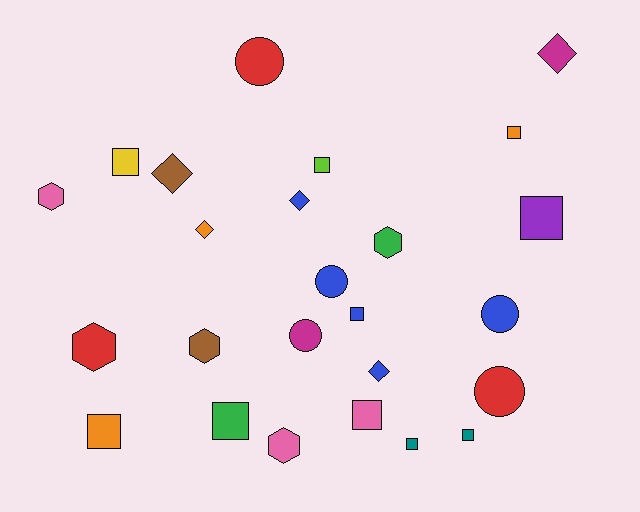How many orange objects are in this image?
There are 3 orange objects.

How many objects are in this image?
There are 25 objects.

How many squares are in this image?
There are 10 squares.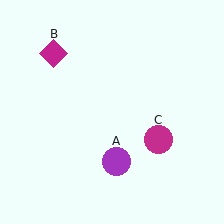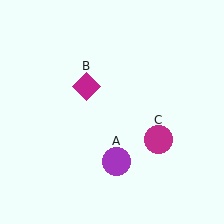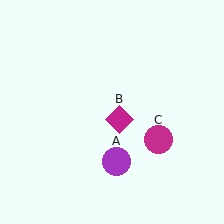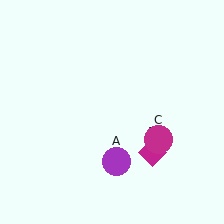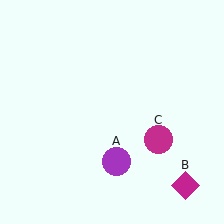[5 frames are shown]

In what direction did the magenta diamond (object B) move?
The magenta diamond (object B) moved down and to the right.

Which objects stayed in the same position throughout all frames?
Purple circle (object A) and magenta circle (object C) remained stationary.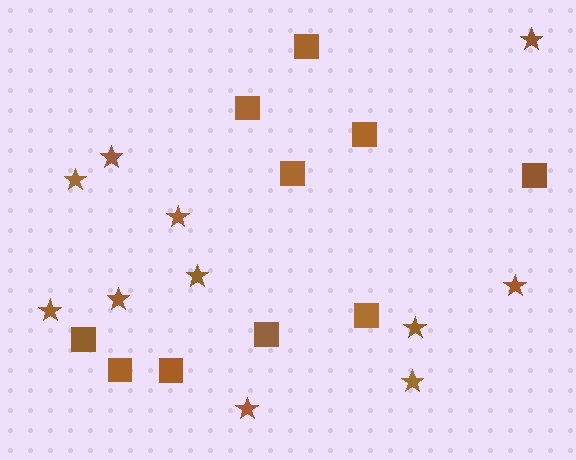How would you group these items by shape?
There are 2 groups: one group of squares (10) and one group of stars (11).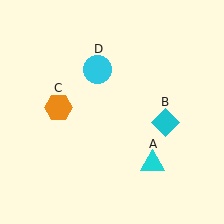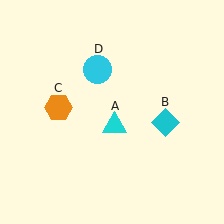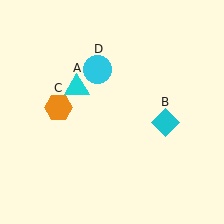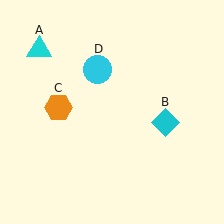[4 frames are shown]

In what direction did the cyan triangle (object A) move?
The cyan triangle (object A) moved up and to the left.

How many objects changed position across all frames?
1 object changed position: cyan triangle (object A).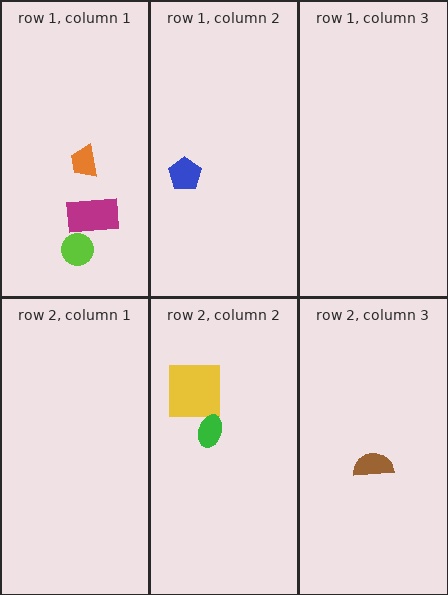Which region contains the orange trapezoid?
The row 1, column 1 region.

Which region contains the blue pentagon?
The row 1, column 2 region.